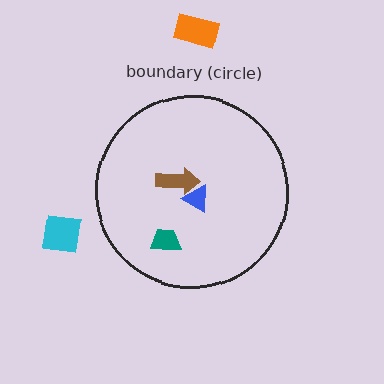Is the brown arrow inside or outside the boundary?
Inside.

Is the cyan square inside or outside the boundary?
Outside.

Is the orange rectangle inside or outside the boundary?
Outside.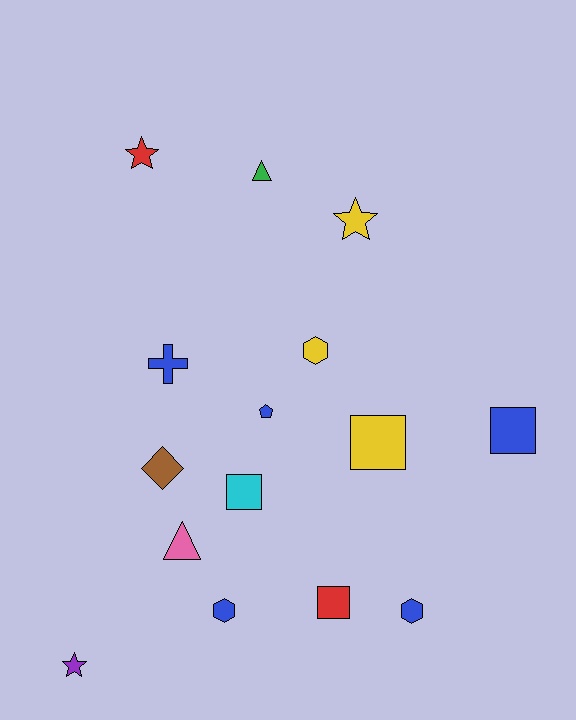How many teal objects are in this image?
There are no teal objects.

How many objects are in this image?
There are 15 objects.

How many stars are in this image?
There are 3 stars.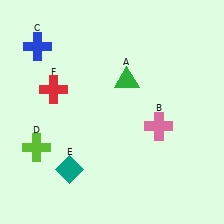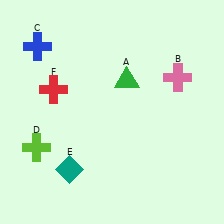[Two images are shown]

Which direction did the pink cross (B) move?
The pink cross (B) moved up.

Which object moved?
The pink cross (B) moved up.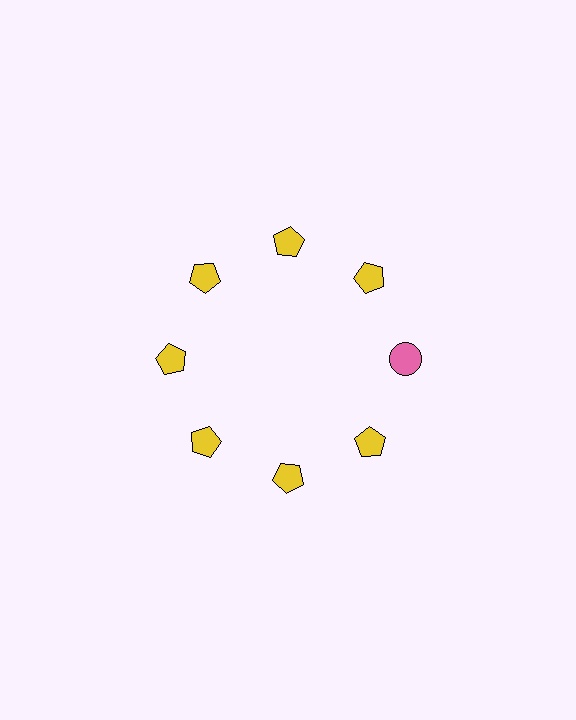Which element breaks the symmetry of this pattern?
The pink circle at roughly the 3 o'clock position breaks the symmetry. All other shapes are yellow pentagons.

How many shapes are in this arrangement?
There are 8 shapes arranged in a ring pattern.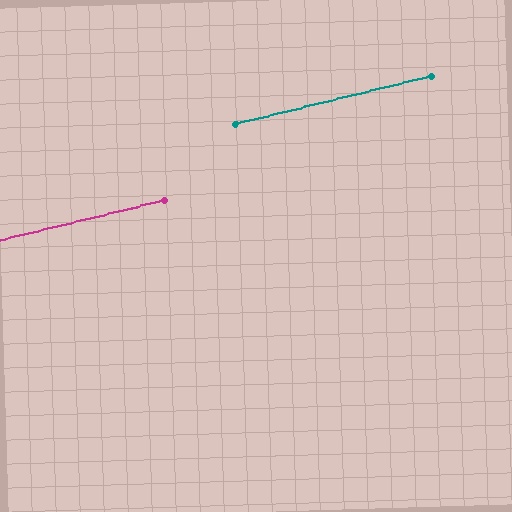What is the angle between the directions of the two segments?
Approximately 0 degrees.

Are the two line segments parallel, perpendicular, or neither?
Parallel — their directions differ by only 0.1°.